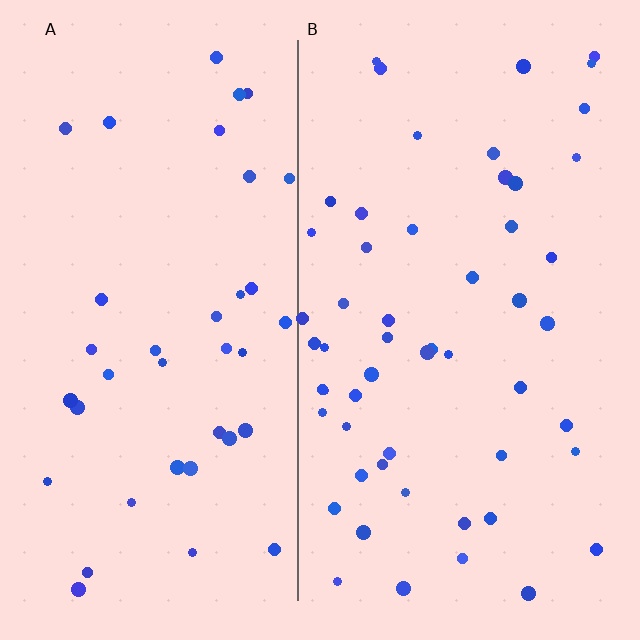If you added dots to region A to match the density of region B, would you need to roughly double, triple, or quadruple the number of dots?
Approximately double.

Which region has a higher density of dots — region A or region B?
B (the right).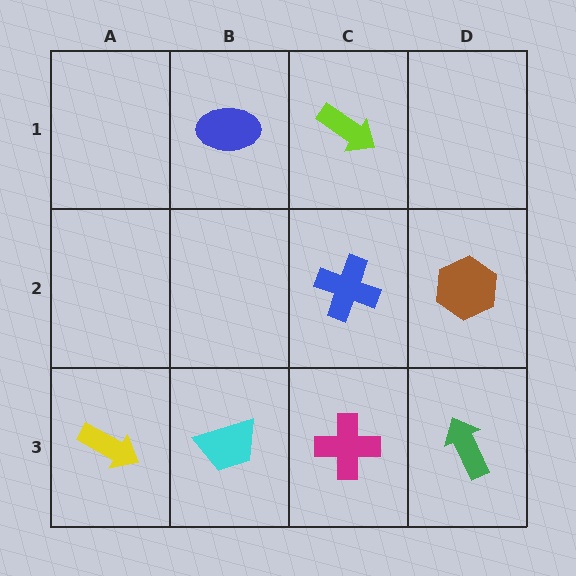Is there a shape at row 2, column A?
No, that cell is empty.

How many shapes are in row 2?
2 shapes.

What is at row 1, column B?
A blue ellipse.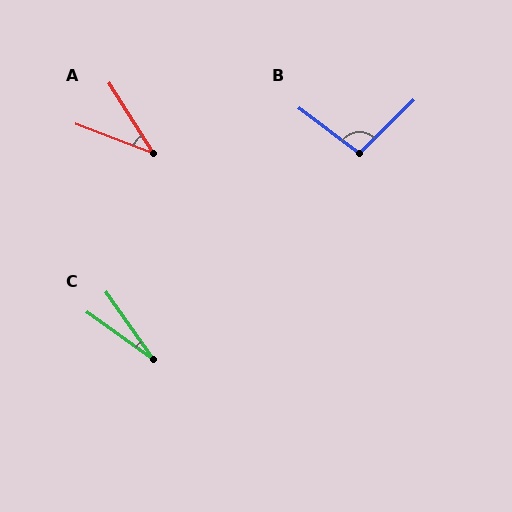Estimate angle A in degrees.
Approximately 37 degrees.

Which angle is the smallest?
C, at approximately 19 degrees.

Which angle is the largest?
B, at approximately 98 degrees.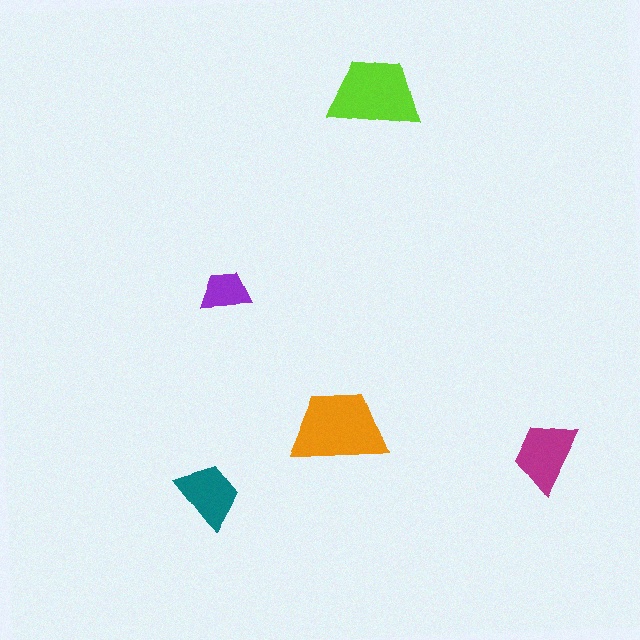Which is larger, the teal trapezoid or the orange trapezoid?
The orange one.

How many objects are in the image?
There are 5 objects in the image.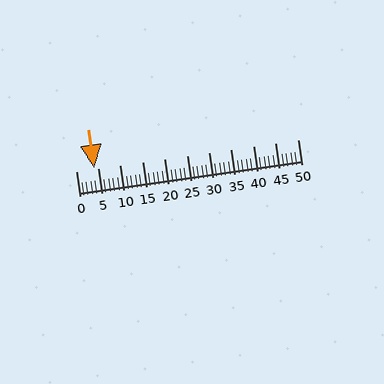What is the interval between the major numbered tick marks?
The major tick marks are spaced 5 units apart.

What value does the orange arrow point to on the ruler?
The orange arrow points to approximately 4.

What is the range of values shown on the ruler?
The ruler shows values from 0 to 50.